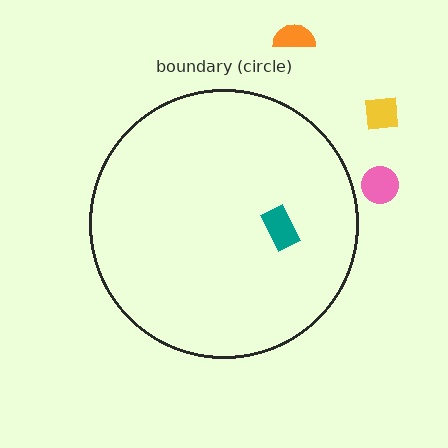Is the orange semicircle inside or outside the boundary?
Outside.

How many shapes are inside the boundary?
1 inside, 3 outside.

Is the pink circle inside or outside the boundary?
Outside.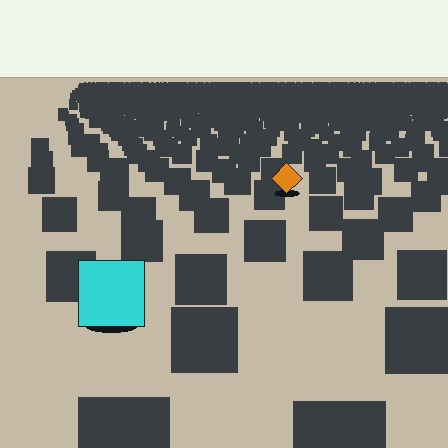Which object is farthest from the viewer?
The orange diamond is farthest from the viewer. It appears smaller and the ground texture around it is denser.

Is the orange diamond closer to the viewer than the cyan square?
No. The cyan square is closer — you can tell from the texture gradient: the ground texture is coarser near it.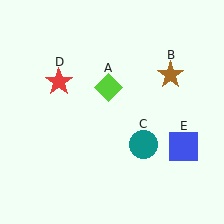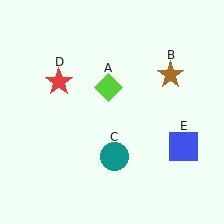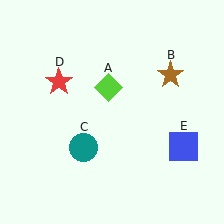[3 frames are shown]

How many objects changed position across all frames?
1 object changed position: teal circle (object C).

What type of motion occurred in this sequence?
The teal circle (object C) rotated clockwise around the center of the scene.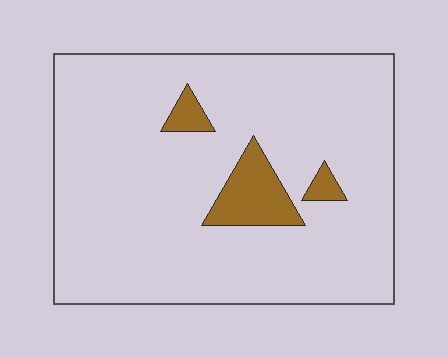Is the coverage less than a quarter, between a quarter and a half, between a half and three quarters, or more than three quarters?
Less than a quarter.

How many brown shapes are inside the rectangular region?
3.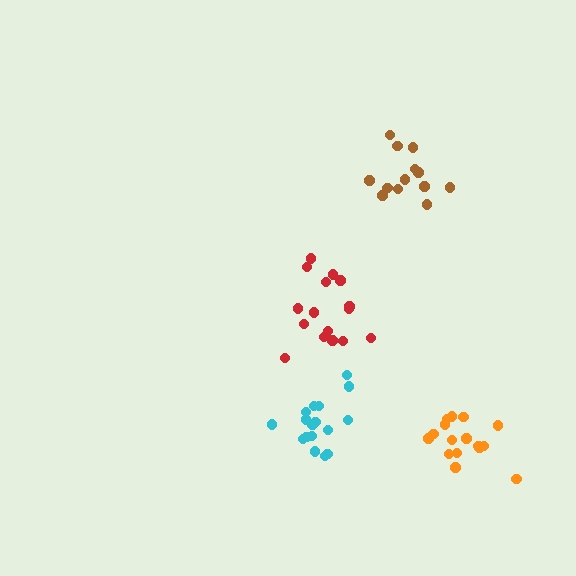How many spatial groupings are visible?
There are 4 spatial groupings.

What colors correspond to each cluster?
The clusters are colored: red, brown, cyan, orange.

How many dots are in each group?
Group 1: 17 dots, Group 2: 13 dots, Group 3: 17 dots, Group 4: 16 dots (63 total).